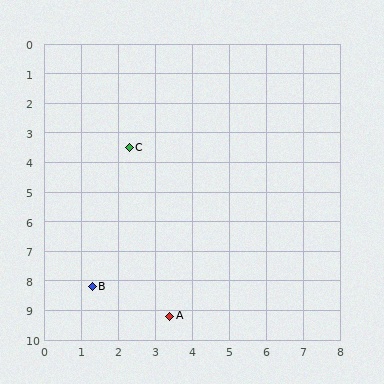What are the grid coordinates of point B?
Point B is at approximately (1.3, 8.2).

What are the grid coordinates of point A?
Point A is at approximately (3.4, 9.2).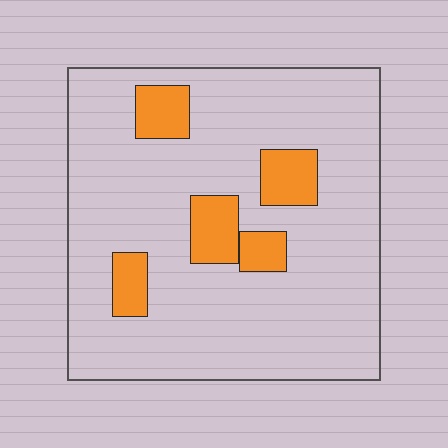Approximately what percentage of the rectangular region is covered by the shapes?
Approximately 15%.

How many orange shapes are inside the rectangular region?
5.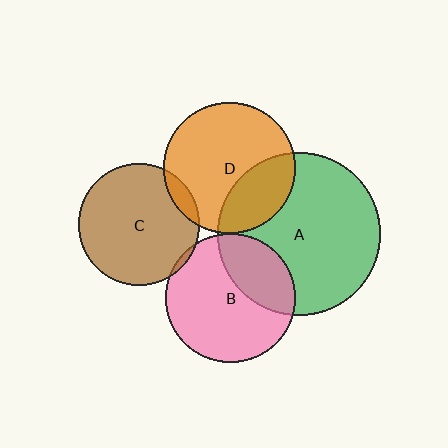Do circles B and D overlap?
Yes.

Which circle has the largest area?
Circle A (green).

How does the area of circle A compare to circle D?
Approximately 1.5 times.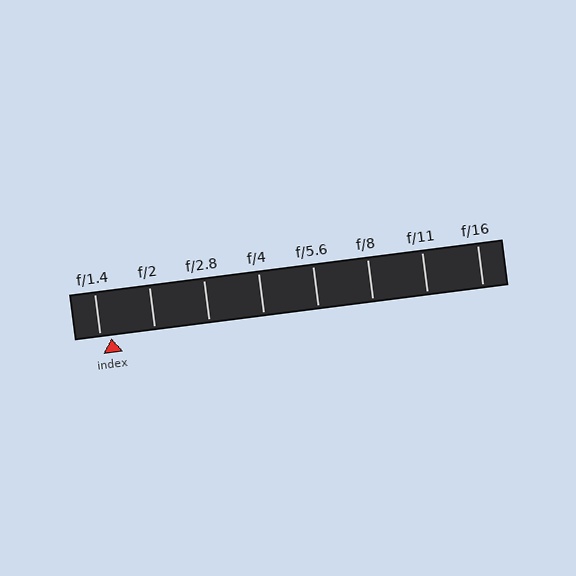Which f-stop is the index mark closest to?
The index mark is closest to f/1.4.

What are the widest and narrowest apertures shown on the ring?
The widest aperture shown is f/1.4 and the narrowest is f/16.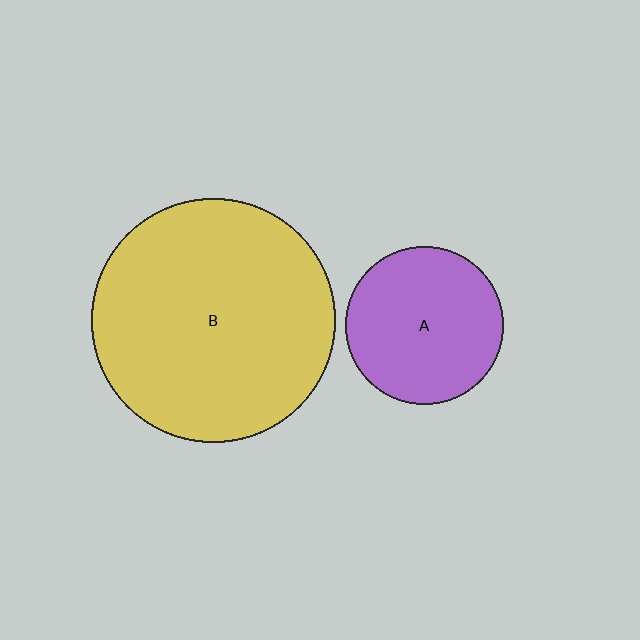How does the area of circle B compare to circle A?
Approximately 2.4 times.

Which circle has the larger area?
Circle B (yellow).